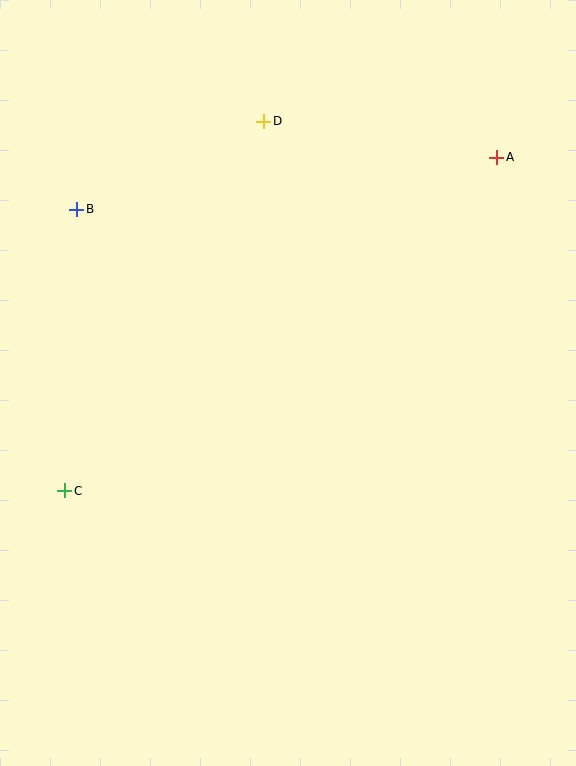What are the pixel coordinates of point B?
Point B is at (77, 209).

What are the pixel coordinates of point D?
Point D is at (264, 121).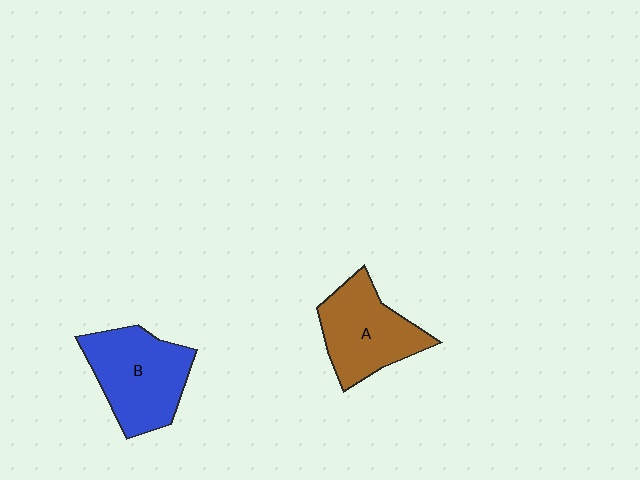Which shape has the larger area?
Shape B (blue).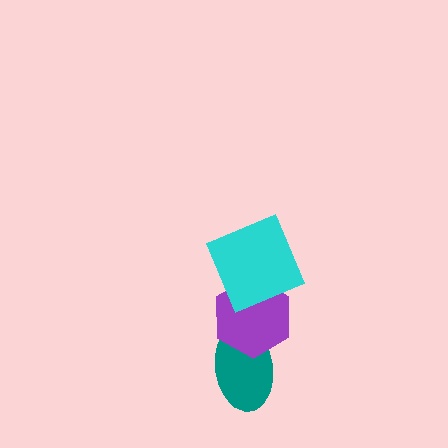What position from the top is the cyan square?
The cyan square is 1st from the top.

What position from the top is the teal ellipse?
The teal ellipse is 3rd from the top.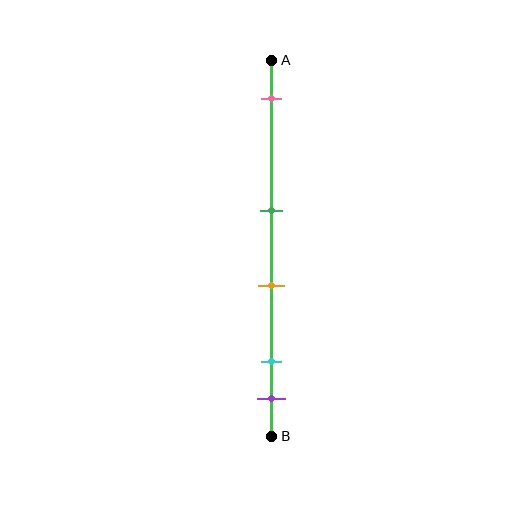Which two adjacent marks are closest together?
The cyan and purple marks are the closest adjacent pair.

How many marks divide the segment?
There are 5 marks dividing the segment.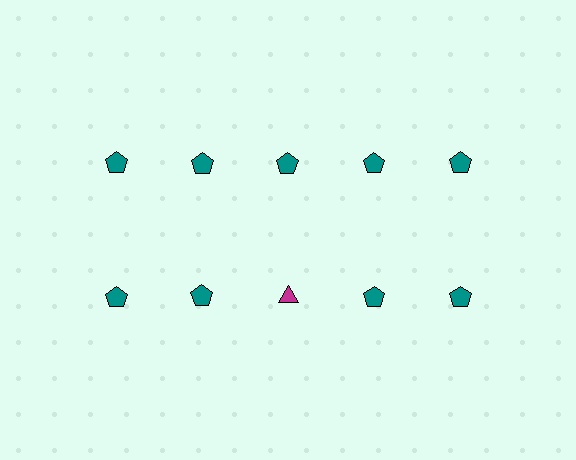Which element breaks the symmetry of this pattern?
The magenta triangle in the second row, center column breaks the symmetry. All other shapes are teal pentagons.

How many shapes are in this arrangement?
There are 10 shapes arranged in a grid pattern.